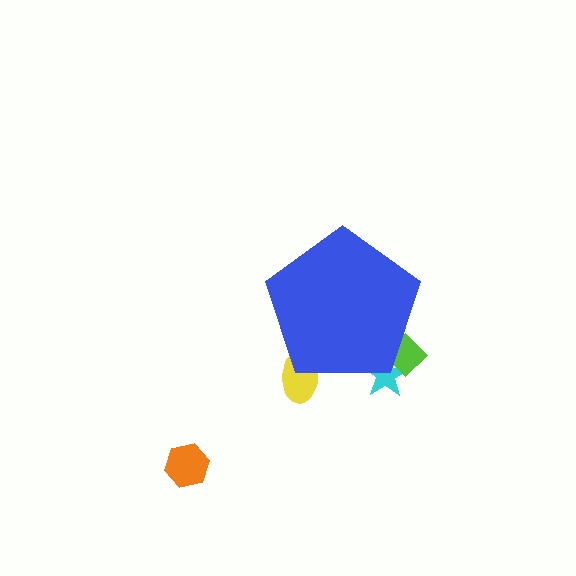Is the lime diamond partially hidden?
Yes, the lime diamond is partially hidden behind the blue pentagon.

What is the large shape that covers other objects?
A blue pentagon.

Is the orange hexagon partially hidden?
No, the orange hexagon is fully visible.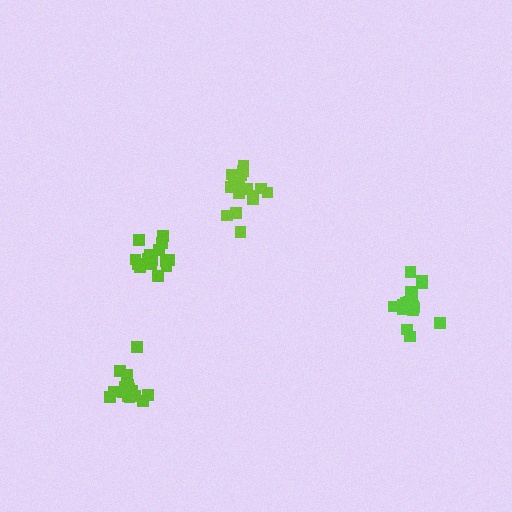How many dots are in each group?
Group 1: 16 dots, Group 2: 18 dots, Group 3: 16 dots, Group 4: 16 dots (66 total).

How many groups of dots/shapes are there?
There are 4 groups.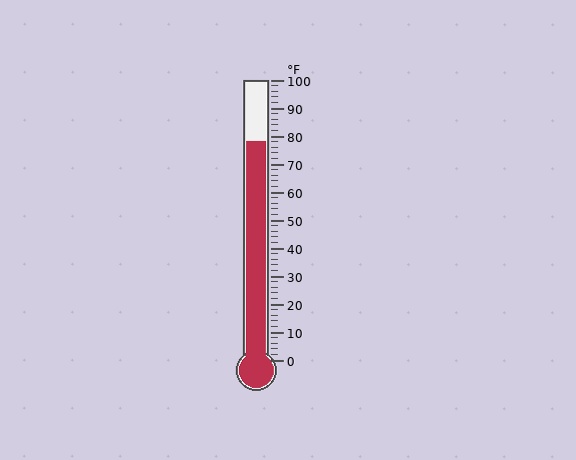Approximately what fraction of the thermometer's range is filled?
The thermometer is filled to approximately 80% of its range.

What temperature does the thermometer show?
The thermometer shows approximately 78°F.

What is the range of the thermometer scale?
The thermometer scale ranges from 0°F to 100°F.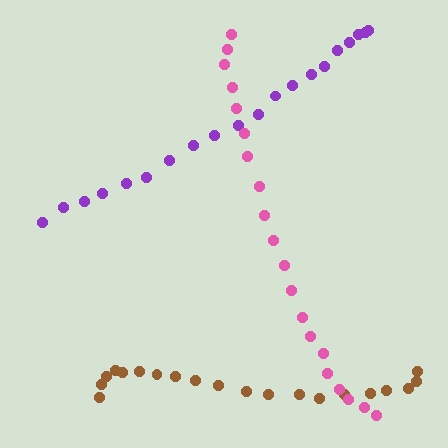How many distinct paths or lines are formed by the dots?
There are 3 distinct paths.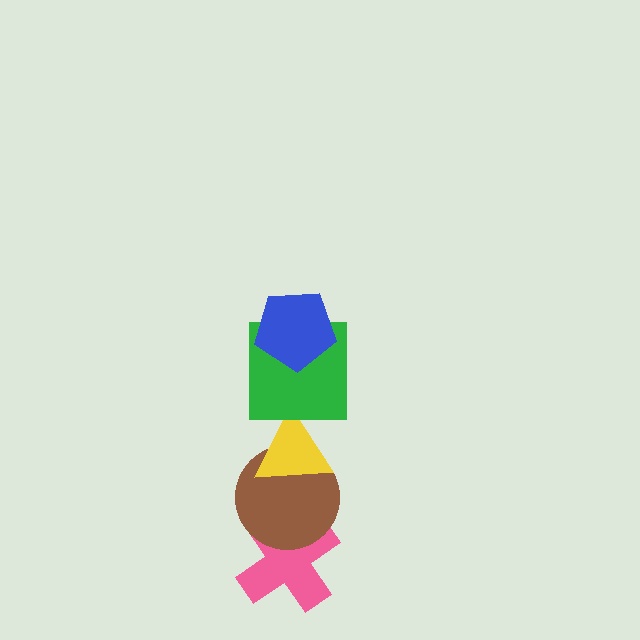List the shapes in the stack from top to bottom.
From top to bottom: the blue pentagon, the green square, the yellow triangle, the brown circle, the pink cross.